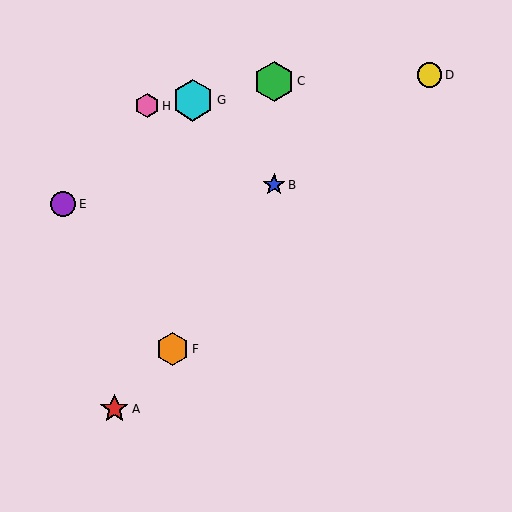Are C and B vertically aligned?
Yes, both are at x≈274.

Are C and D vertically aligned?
No, C is at x≈274 and D is at x≈430.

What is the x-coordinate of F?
Object F is at x≈173.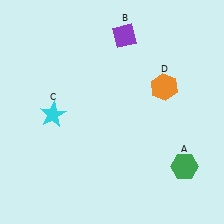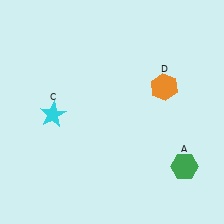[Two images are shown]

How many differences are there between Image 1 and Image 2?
There is 1 difference between the two images.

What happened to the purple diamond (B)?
The purple diamond (B) was removed in Image 2. It was in the top-right area of Image 1.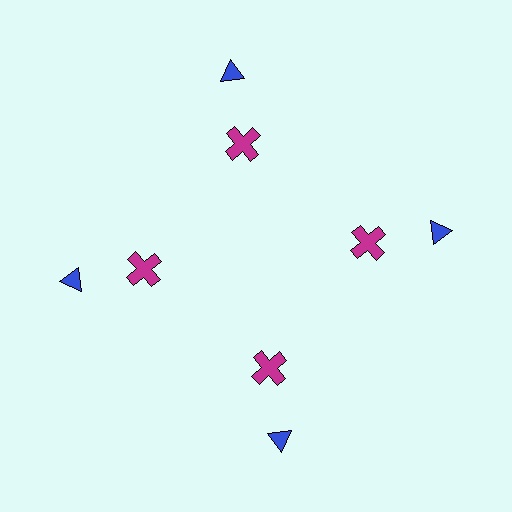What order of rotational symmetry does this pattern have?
This pattern has 4-fold rotational symmetry.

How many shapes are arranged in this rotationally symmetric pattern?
There are 8 shapes, arranged in 4 groups of 2.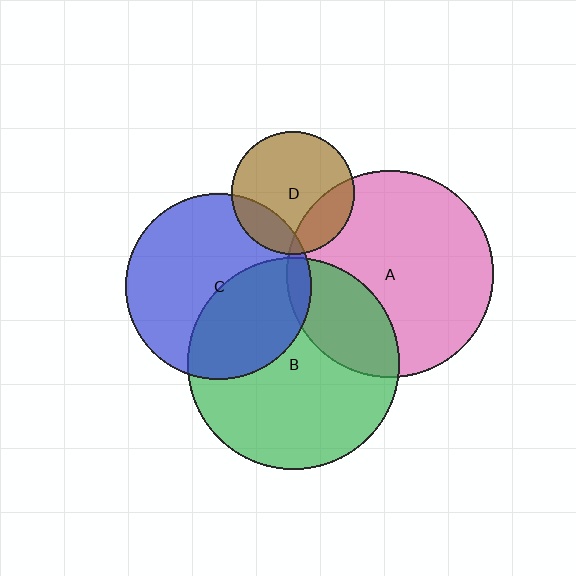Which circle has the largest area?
Circle B (green).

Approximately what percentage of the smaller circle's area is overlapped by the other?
Approximately 40%.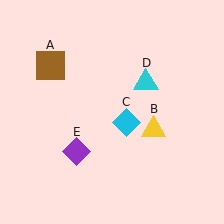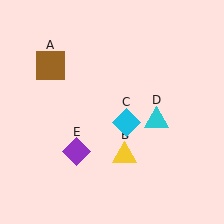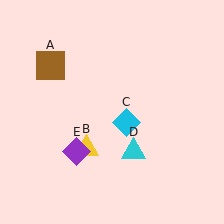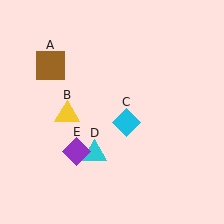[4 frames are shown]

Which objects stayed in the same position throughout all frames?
Brown square (object A) and cyan diamond (object C) and purple diamond (object E) remained stationary.